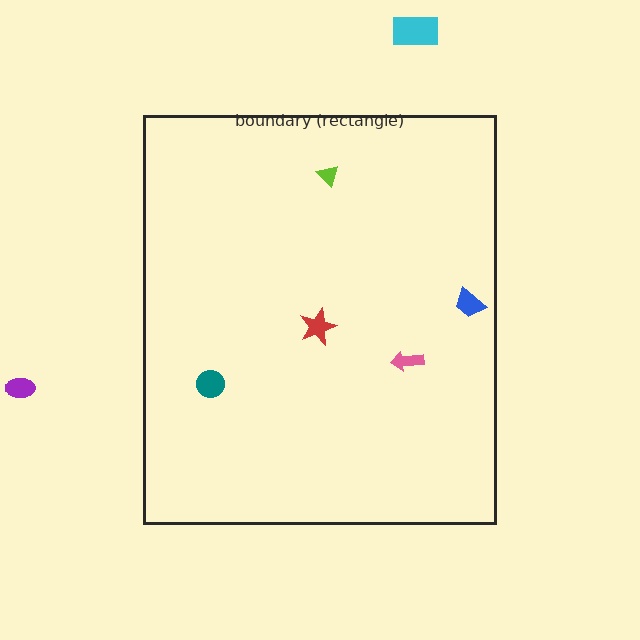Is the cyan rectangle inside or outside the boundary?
Outside.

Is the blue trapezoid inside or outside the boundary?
Inside.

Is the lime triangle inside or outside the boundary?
Inside.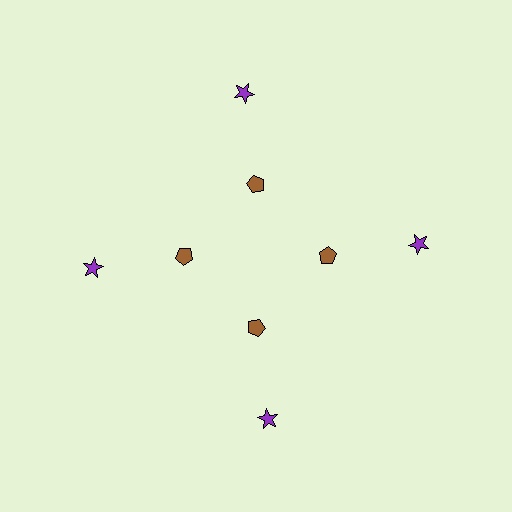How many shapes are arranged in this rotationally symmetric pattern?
There are 8 shapes, arranged in 4 groups of 2.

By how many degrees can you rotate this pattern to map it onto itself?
The pattern maps onto itself every 90 degrees of rotation.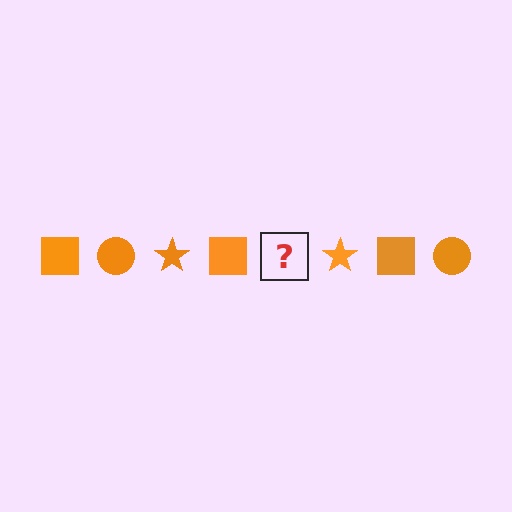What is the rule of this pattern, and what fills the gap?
The rule is that the pattern cycles through square, circle, star shapes in orange. The gap should be filled with an orange circle.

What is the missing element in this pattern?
The missing element is an orange circle.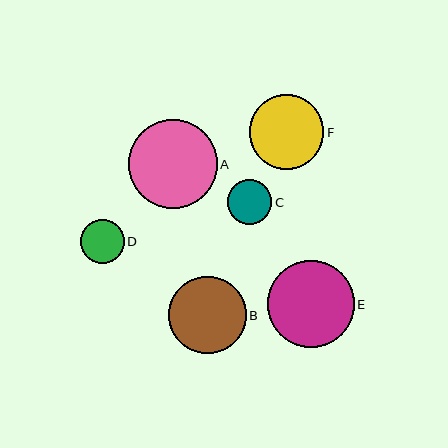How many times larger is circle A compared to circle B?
Circle A is approximately 1.2 times the size of circle B.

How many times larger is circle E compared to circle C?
Circle E is approximately 2.0 times the size of circle C.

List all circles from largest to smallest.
From largest to smallest: A, E, B, F, C, D.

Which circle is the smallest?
Circle D is the smallest with a size of approximately 44 pixels.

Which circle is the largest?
Circle A is the largest with a size of approximately 89 pixels.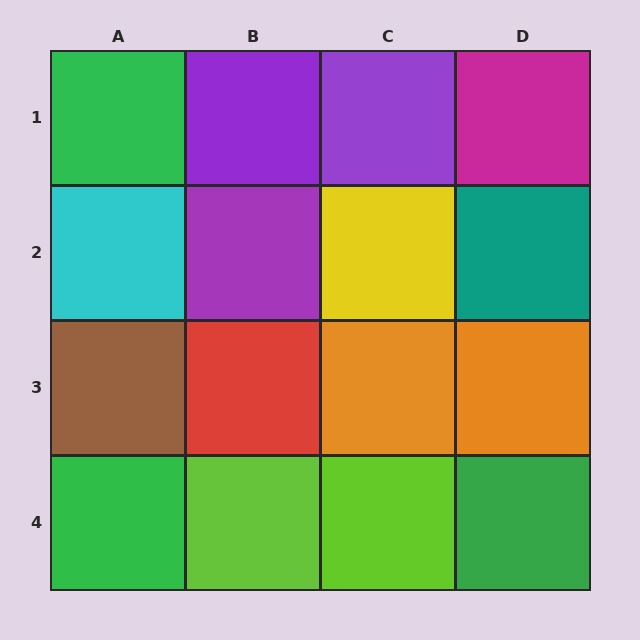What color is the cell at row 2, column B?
Purple.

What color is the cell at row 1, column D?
Magenta.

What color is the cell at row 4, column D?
Green.